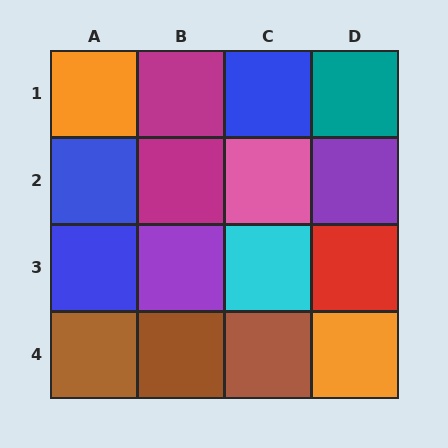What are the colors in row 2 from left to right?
Blue, magenta, pink, purple.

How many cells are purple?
2 cells are purple.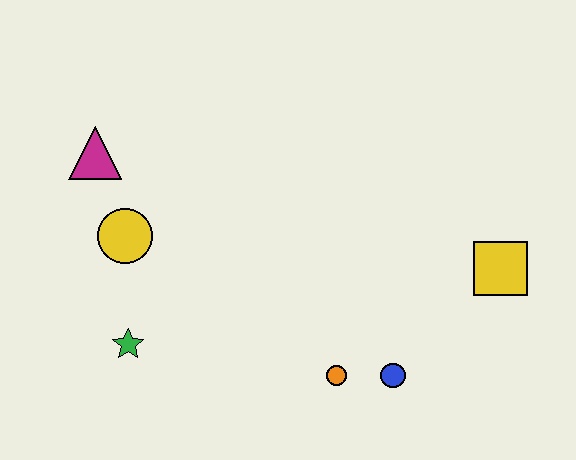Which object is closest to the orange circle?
The blue circle is closest to the orange circle.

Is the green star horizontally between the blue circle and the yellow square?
No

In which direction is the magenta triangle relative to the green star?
The magenta triangle is above the green star.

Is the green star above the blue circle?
Yes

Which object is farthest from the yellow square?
The magenta triangle is farthest from the yellow square.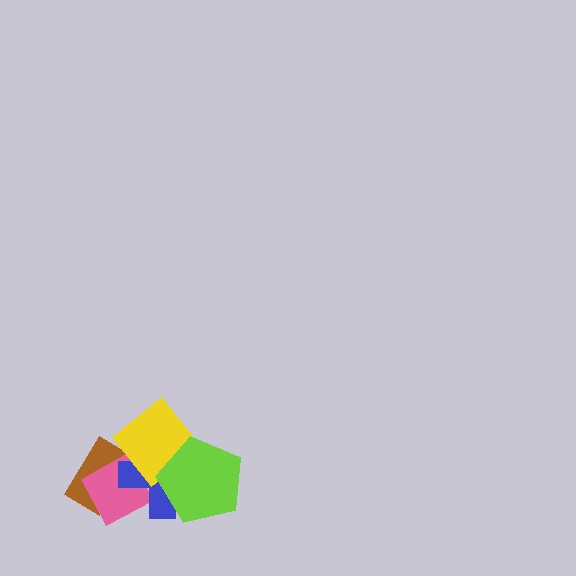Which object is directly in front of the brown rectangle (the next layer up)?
The pink diamond is directly in front of the brown rectangle.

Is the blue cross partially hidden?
Yes, it is partially covered by another shape.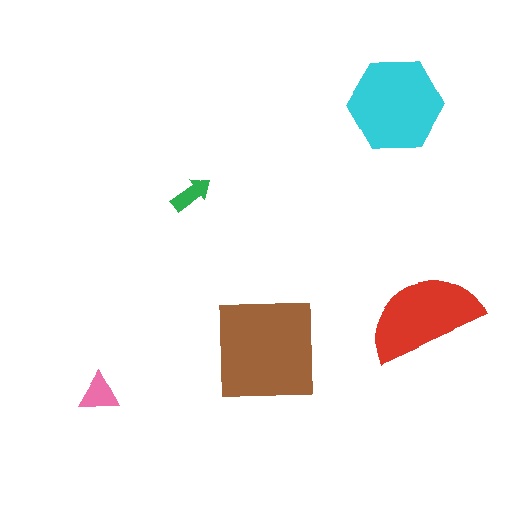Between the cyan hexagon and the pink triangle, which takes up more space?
The cyan hexagon.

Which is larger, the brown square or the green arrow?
The brown square.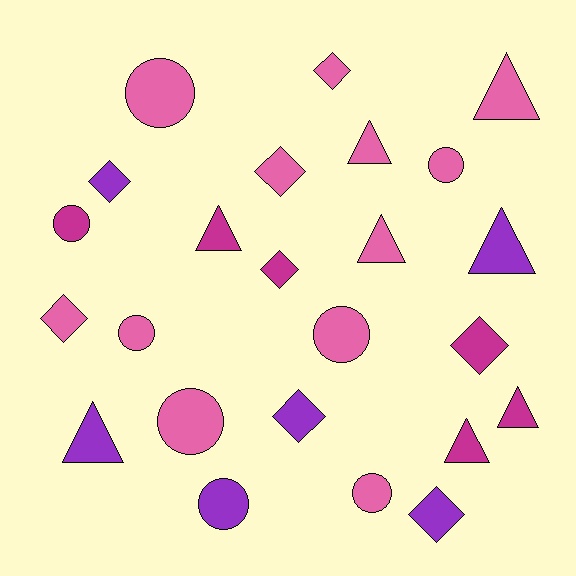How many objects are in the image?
There are 24 objects.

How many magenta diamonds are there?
There are 2 magenta diamonds.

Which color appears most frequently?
Pink, with 12 objects.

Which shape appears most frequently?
Triangle, with 8 objects.